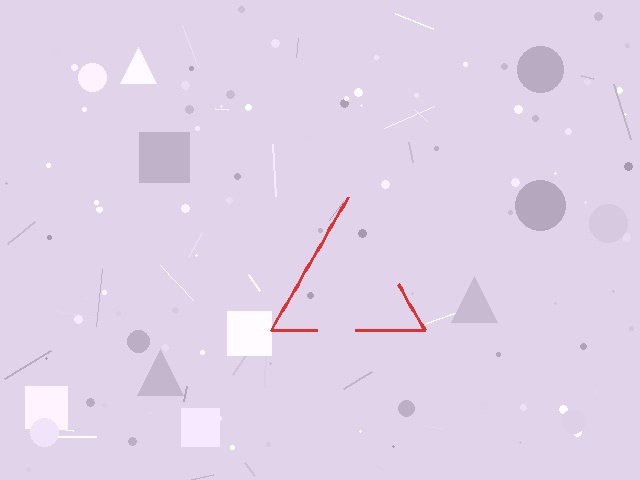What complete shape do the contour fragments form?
The contour fragments form a triangle.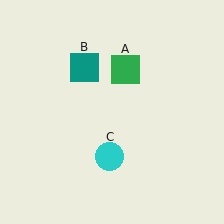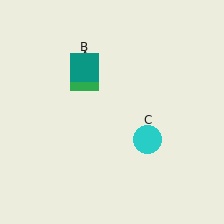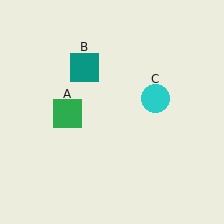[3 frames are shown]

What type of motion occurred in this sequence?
The green square (object A), cyan circle (object C) rotated counterclockwise around the center of the scene.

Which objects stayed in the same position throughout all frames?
Teal square (object B) remained stationary.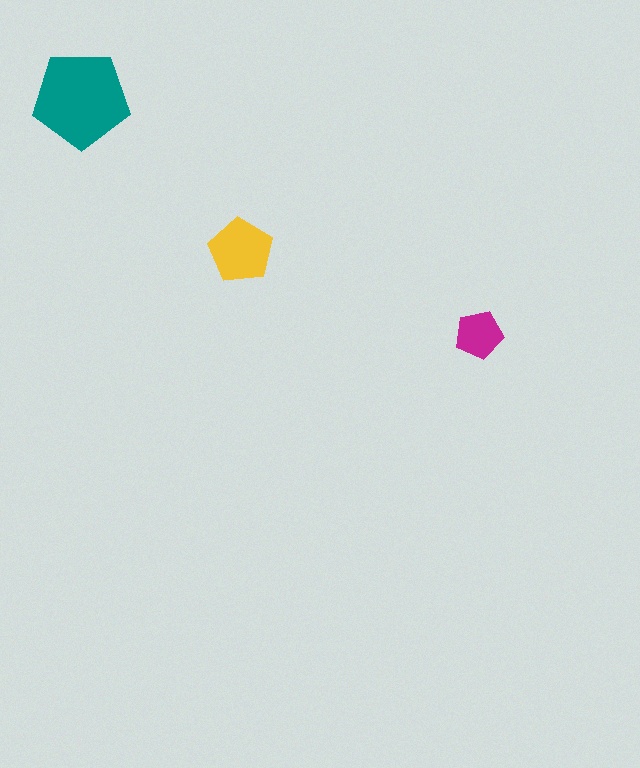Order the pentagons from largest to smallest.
the teal one, the yellow one, the magenta one.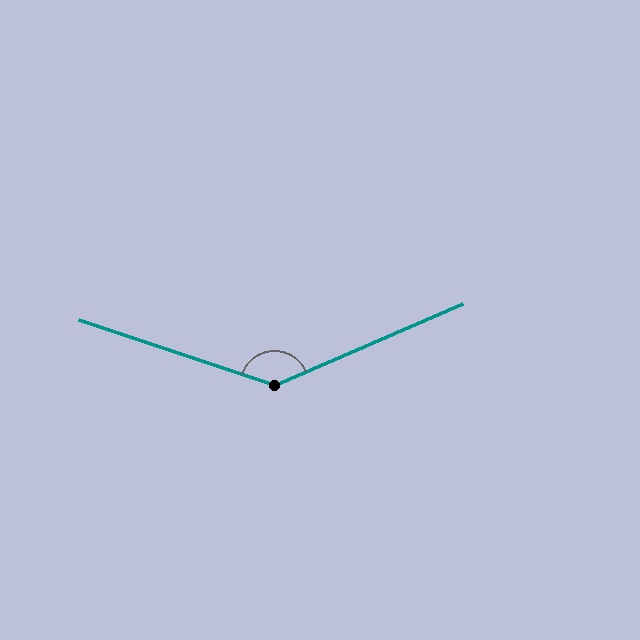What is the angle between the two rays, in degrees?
Approximately 138 degrees.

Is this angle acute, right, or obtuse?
It is obtuse.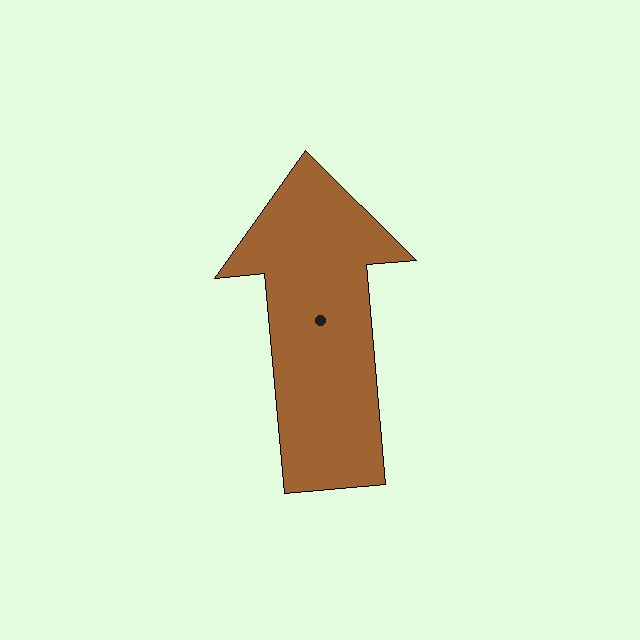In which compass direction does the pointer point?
North.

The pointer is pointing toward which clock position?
Roughly 12 o'clock.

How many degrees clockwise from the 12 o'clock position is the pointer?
Approximately 355 degrees.